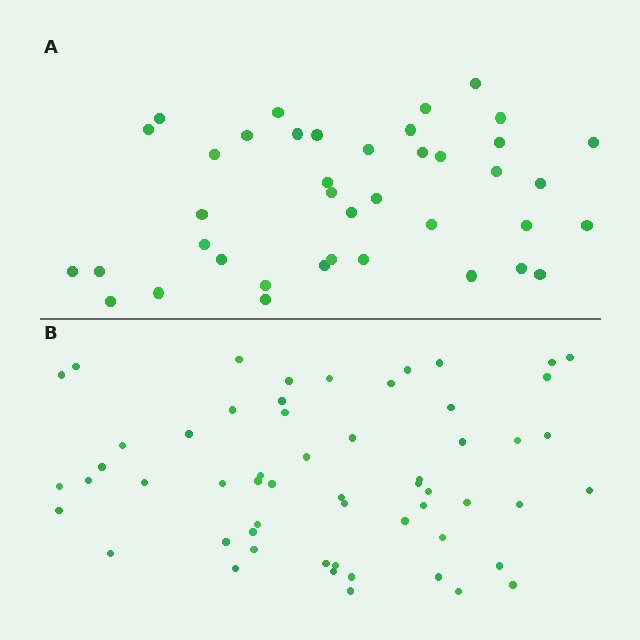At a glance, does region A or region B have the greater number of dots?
Region B (the bottom region) has more dots.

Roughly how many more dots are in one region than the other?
Region B has approximately 15 more dots than region A.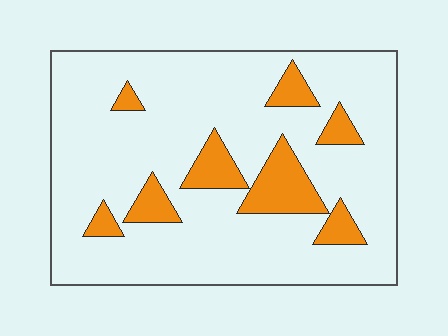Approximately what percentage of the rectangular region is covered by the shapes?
Approximately 15%.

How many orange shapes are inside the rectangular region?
8.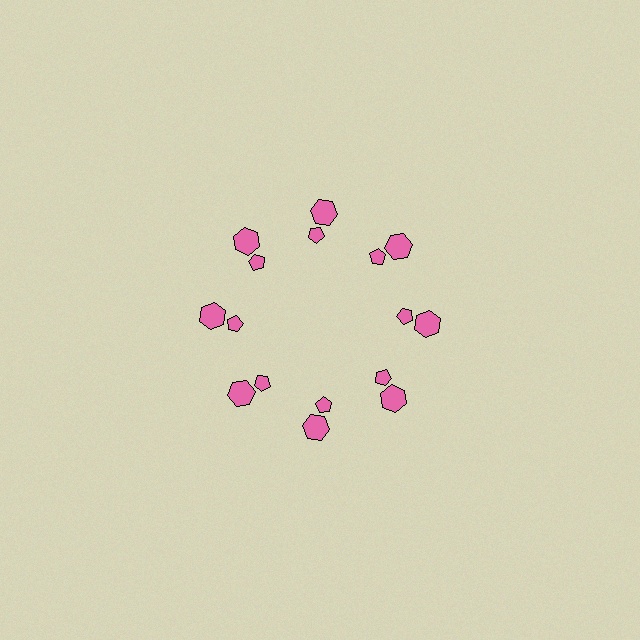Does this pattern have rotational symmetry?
Yes, this pattern has 8-fold rotational symmetry. It looks the same after rotating 45 degrees around the center.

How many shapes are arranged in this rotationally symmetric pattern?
There are 16 shapes, arranged in 8 groups of 2.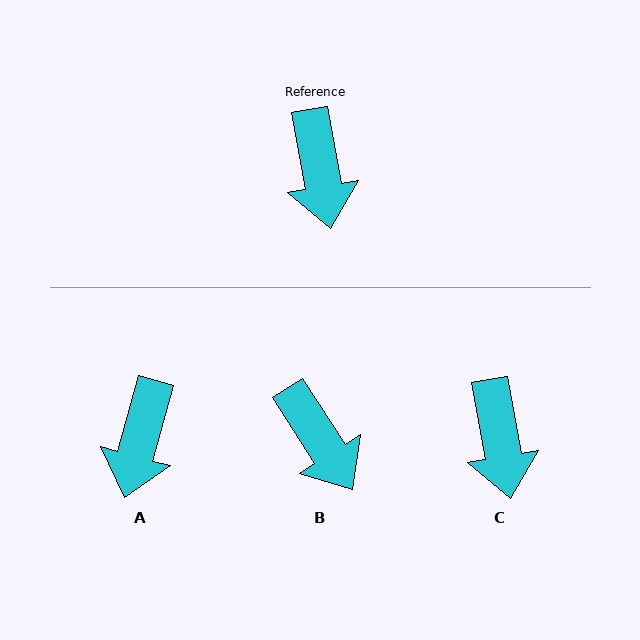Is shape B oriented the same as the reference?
No, it is off by about 23 degrees.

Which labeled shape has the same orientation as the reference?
C.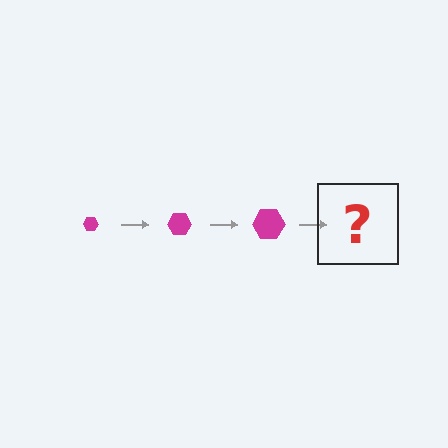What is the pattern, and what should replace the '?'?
The pattern is that the hexagon gets progressively larger each step. The '?' should be a magenta hexagon, larger than the previous one.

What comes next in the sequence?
The next element should be a magenta hexagon, larger than the previous one.